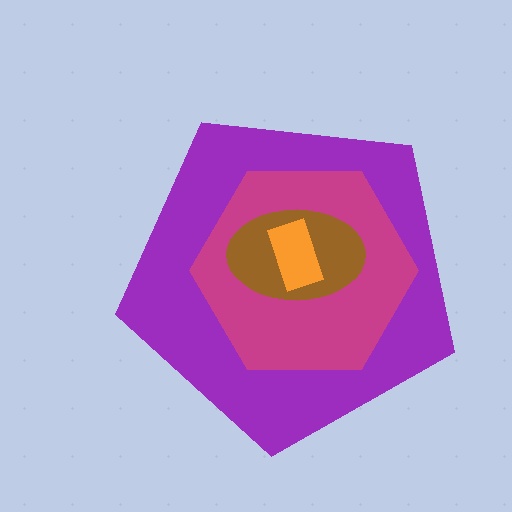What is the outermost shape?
The purple pentagon.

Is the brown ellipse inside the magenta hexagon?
Yes.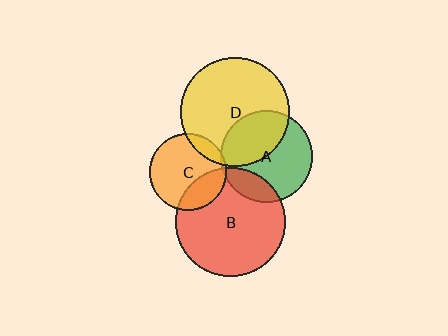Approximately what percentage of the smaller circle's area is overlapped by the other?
Approximately 25%.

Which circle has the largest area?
Circle D (yellow).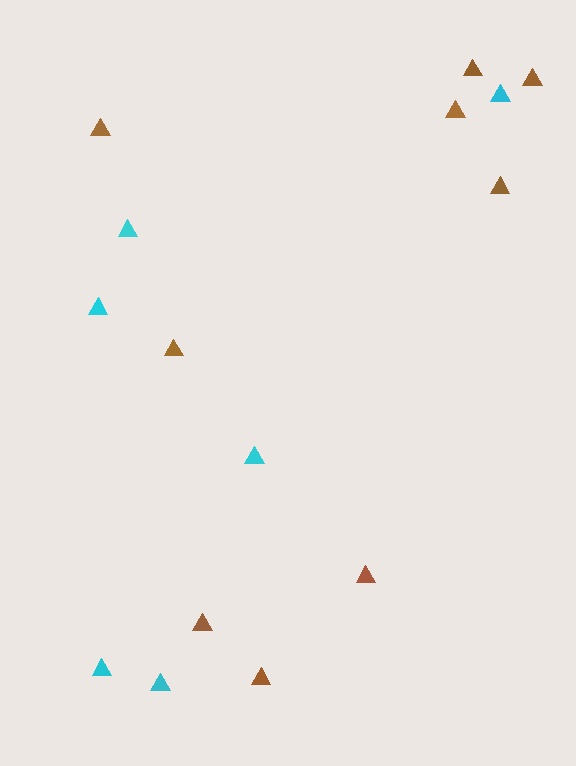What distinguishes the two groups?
There are 2 groups: one group of cyan triangles (6) and one group of brown triangles (9).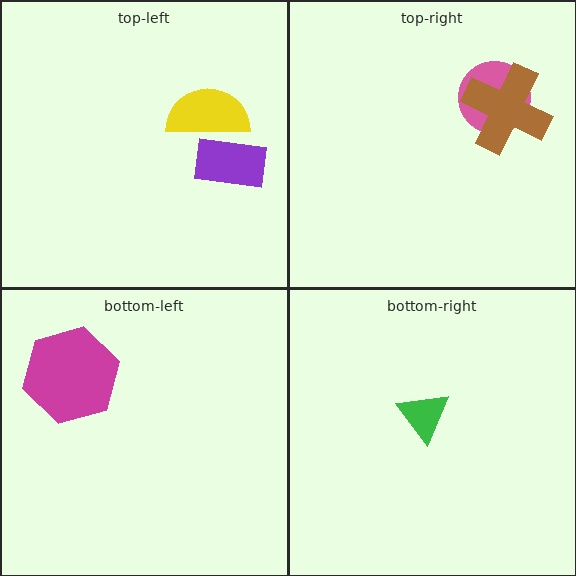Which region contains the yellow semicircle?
The top-left region.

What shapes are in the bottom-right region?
The green triangle.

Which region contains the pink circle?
The top-right region.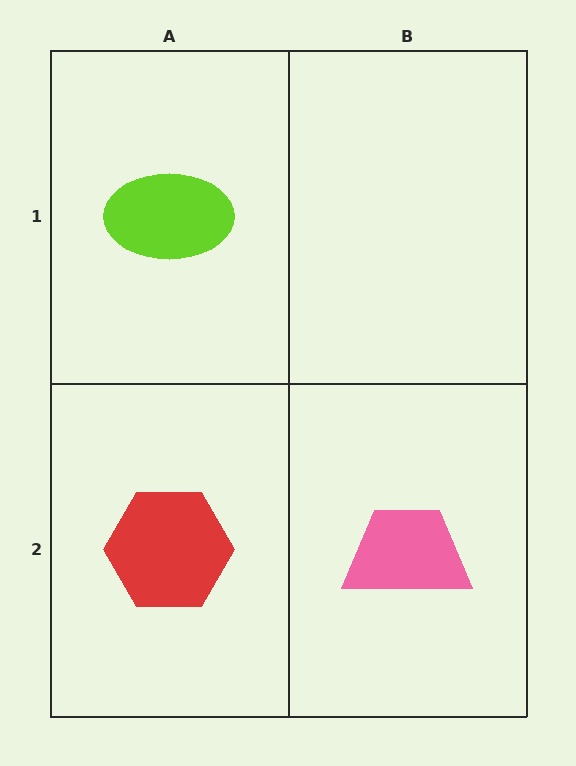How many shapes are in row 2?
2 shapes.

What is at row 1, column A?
A lime ellipse.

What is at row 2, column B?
A pink trapezoid.